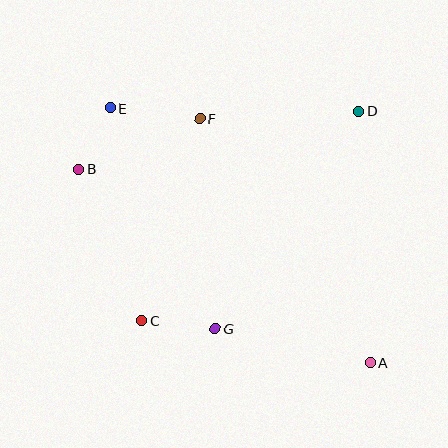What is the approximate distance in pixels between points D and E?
The distance between D and E is approximately 249 pixels.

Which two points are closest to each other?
Points B and E are closest to each other.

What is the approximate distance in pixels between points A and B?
The distance between A and B is approximately 350 pixels.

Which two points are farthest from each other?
Points A and E are farthest from each other.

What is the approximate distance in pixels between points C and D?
The distance between C and D is approximately 302 pixels.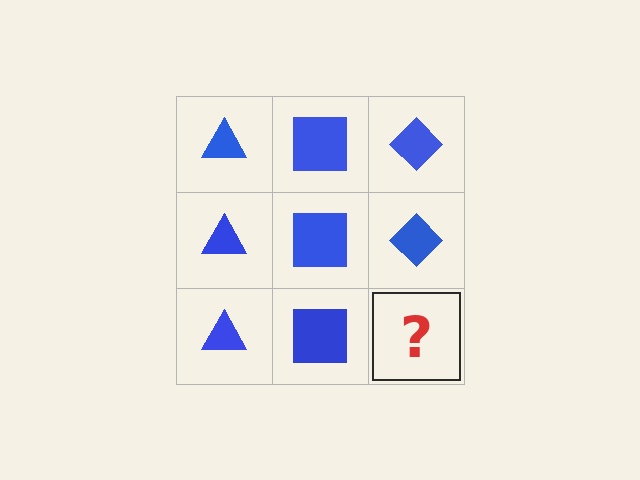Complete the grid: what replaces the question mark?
The question mark should be replaced with a blue diamond.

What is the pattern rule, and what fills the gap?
The rule is that each column has a consistent shape. The gap should be filled with a blue diamond.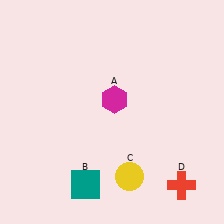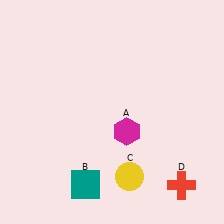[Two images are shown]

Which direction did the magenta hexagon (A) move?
The magenta hexagon (A) moved down.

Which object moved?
The magenta hexagon (A) moved down.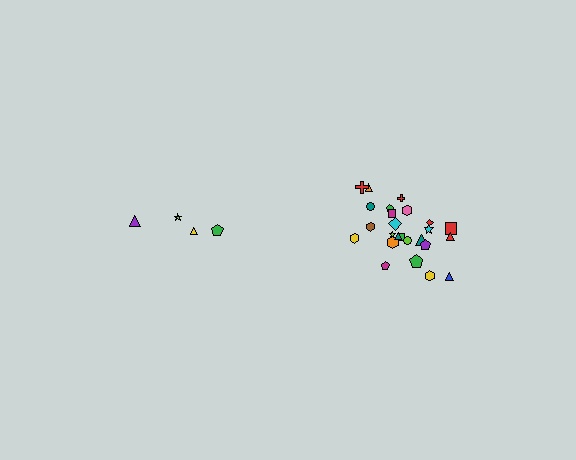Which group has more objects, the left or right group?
The right group.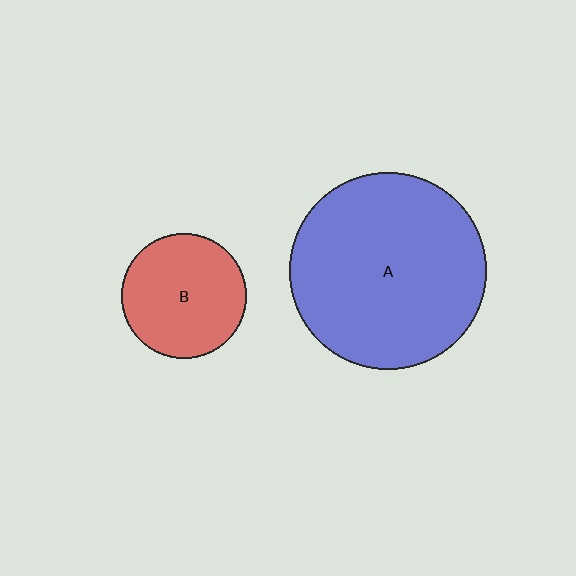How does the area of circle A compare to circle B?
Approximately 2.5 times.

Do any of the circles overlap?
No, none of the circles overlap.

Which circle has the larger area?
Circle A (blue).